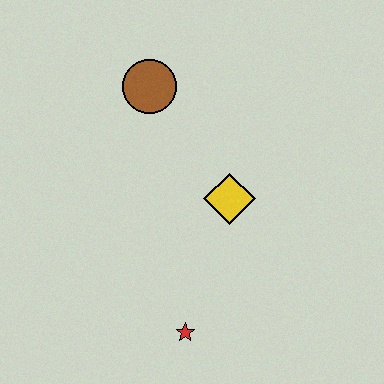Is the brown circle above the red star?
Yes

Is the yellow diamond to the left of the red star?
No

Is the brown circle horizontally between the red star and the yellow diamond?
No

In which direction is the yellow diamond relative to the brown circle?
The yellow diamond is below the brown circle.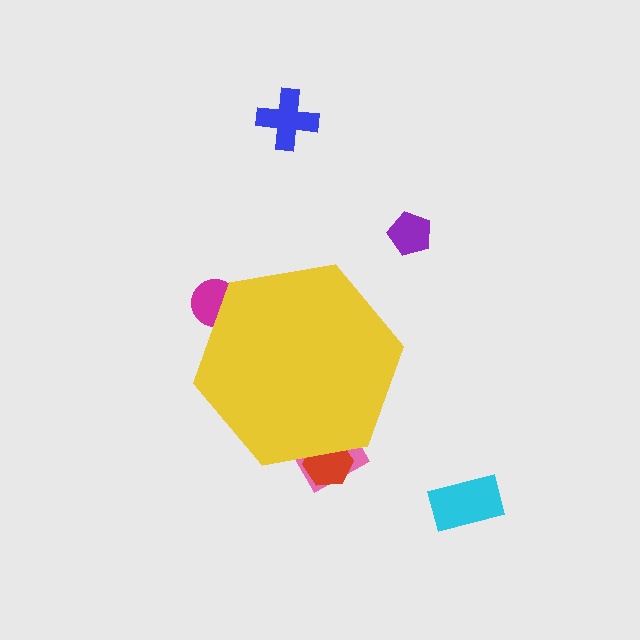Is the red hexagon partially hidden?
Yes, the red hexagon is partially hidden behind the yellow hexagon.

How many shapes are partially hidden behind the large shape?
3 shapes are partially hidden.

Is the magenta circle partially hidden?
Yes, the magenta circle is partially hidden behind the yellow hexagon.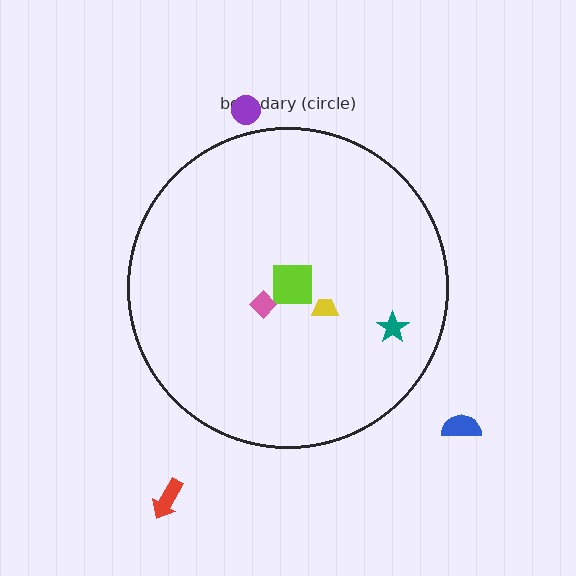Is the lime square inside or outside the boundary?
Inside.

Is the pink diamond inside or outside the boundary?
Inside.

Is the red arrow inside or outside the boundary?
Outside.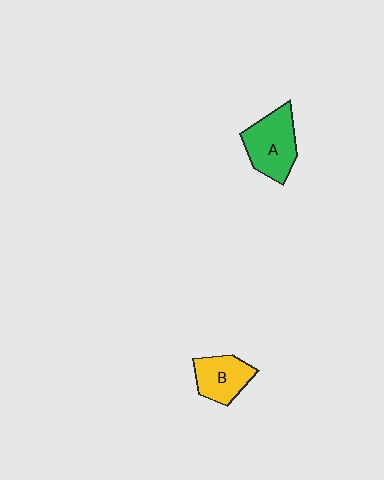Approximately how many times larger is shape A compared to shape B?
Approximately 1.3 times.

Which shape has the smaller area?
Shape B (yellow).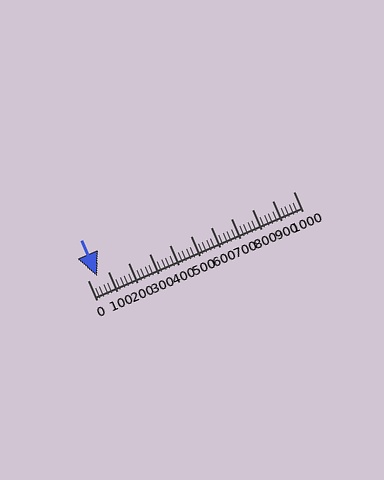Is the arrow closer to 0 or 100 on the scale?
The arrow is closer to 0.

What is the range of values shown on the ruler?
The ruler shows values from 0 to 1000.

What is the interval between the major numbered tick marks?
The major tick marks are spaced 100 units apart.